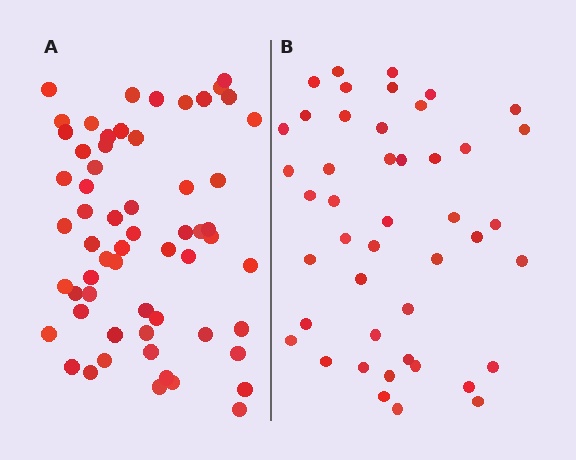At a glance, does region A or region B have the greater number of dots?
Region A (the left region) has more dots.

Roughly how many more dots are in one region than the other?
Region A has approximately 15 more dots than region B.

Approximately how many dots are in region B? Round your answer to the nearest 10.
About 40 dots. (The exact count is 45, which rounds to 40.)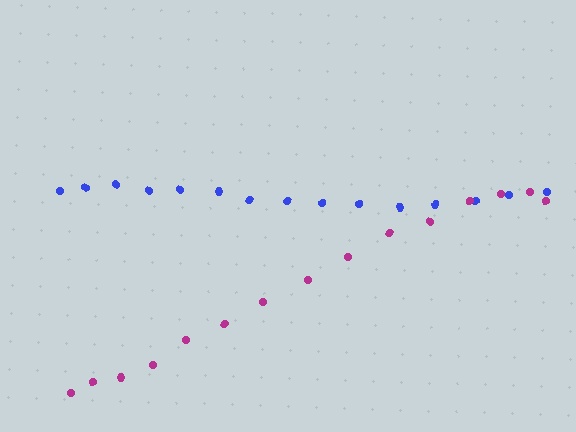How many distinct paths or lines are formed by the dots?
There are 2 distinct paths.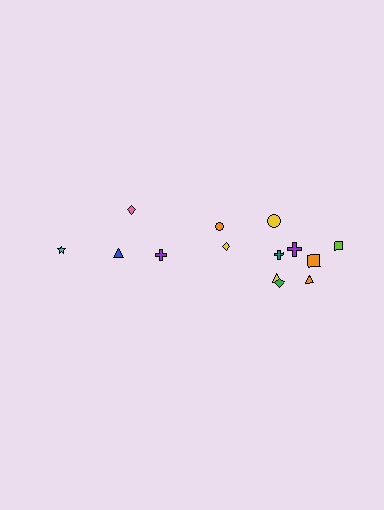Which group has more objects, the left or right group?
The right group.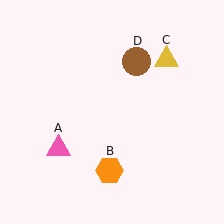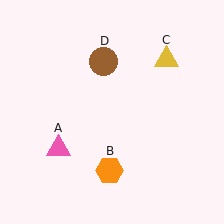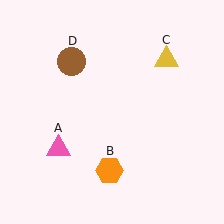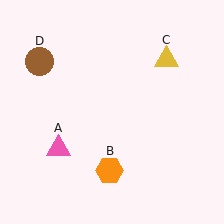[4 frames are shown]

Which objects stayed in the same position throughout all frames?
Pink triangle (object A) and orange hexagon (object B) and yellow triangle (object C) remained stationary.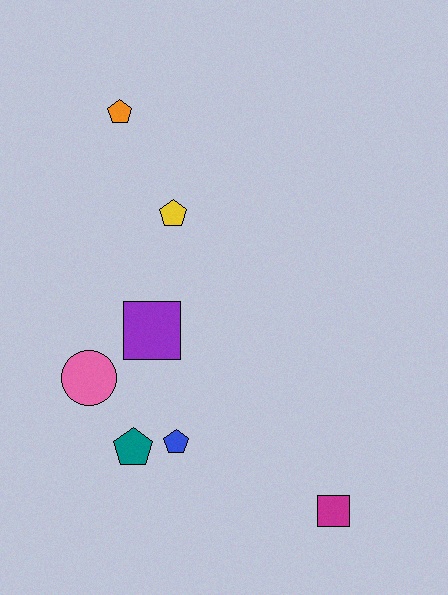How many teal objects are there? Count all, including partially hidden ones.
There is 1 teal object.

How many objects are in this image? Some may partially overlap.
There are 7 objects.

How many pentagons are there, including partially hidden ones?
There are 4 pentagons.